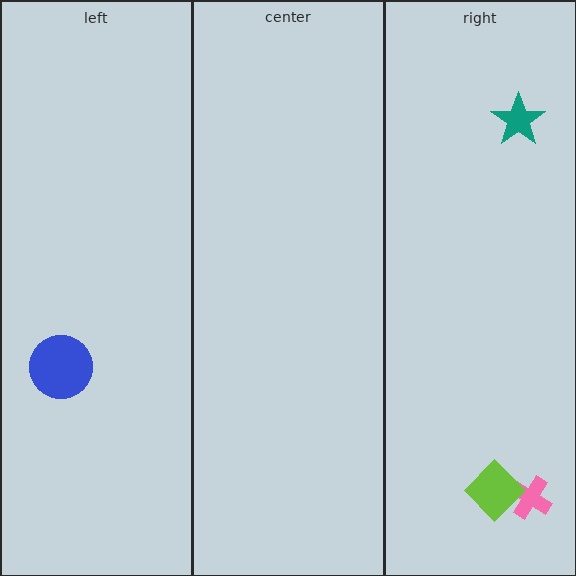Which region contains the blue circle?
The left region.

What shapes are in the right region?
The pink cross, the teal star, the lime diamond.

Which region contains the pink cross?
The right region.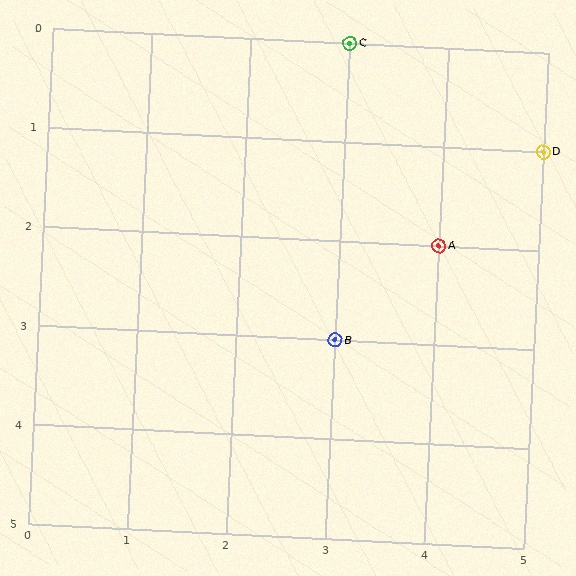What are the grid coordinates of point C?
Point C is at grid coordinates (3, 0).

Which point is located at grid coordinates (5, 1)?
Point D is at (5, 1).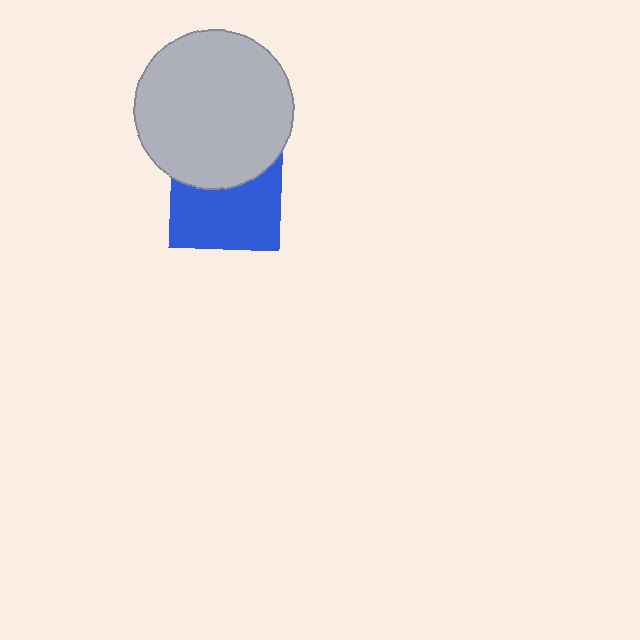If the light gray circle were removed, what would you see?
You would see the complete blue square.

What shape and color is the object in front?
The object in front is a light gray circle.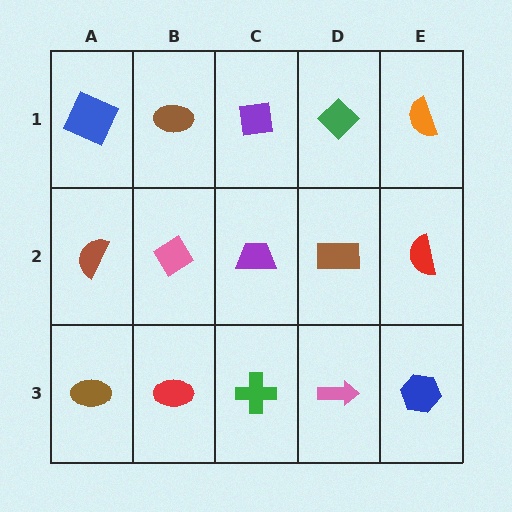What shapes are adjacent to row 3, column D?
A brown rectangle (row 2, column D), a green cross (row 3, column C), a blue hexagon (row 3, column E).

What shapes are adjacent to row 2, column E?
An orange semicircle (row 1, column E), a blue hexagon (row 3, column E), a brown rectangle (row 2, column D).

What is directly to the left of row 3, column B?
A brown ellipse.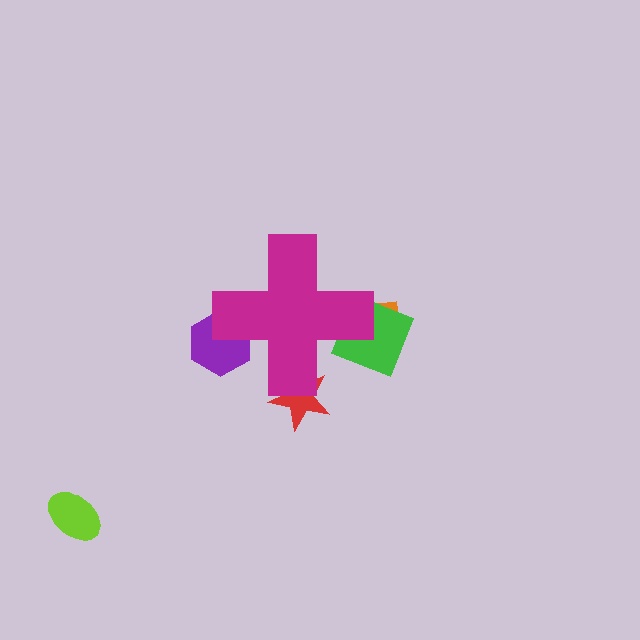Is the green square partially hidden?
Yes, the green square is partially hidden behind the magenta cross.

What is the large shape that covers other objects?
A magenta cross.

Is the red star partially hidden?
Yes, the red star is partially hidden behind the magenta cross.